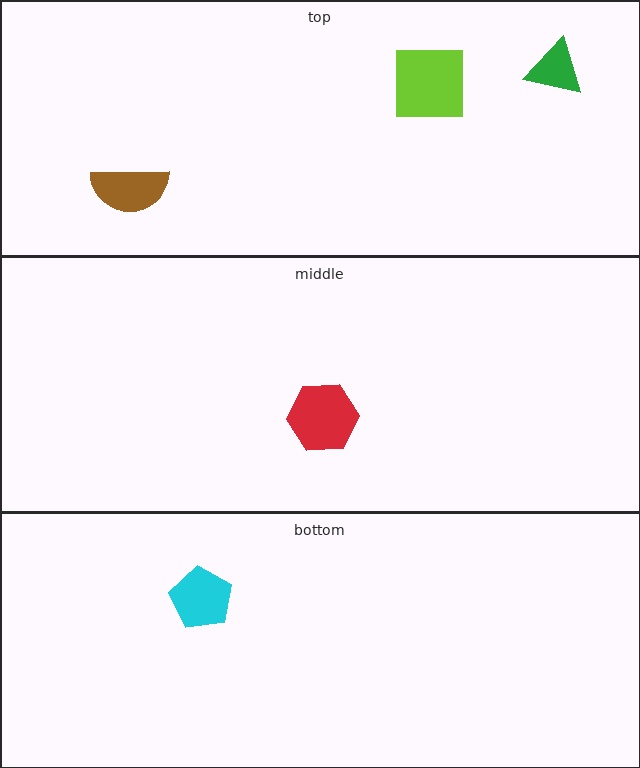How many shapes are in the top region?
3.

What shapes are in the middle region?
The red hexagon.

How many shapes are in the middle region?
1.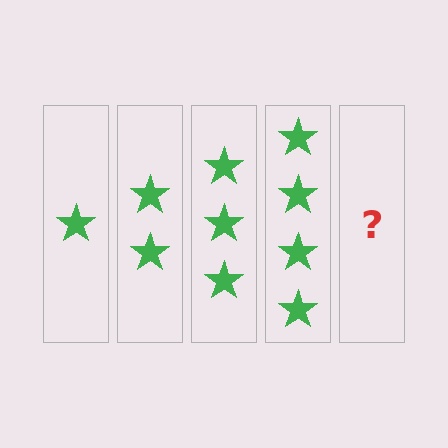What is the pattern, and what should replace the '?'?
The pattern is that each step adds one more star. The '?' should be 5 stars.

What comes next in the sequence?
The next element should be 5 stars.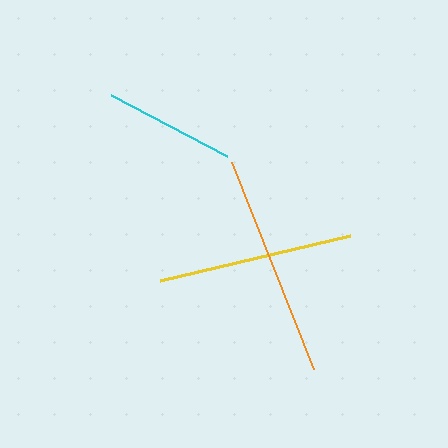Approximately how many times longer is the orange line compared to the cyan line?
The orange line is approximately 1.7 times the length of the cyan line.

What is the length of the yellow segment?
The yellow segment is approximately 196 pixels long.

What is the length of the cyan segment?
The cyan segment is approximately 131 pixels long.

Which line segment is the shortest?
The cyan line is the shortest at approximately 131 pixels.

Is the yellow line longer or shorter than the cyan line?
The yellow line is longer than the cyan line.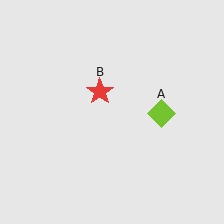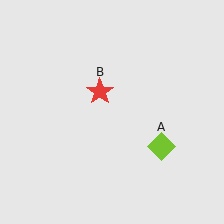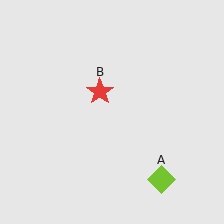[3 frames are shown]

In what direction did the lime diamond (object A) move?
The lime diamond (object A) moved down.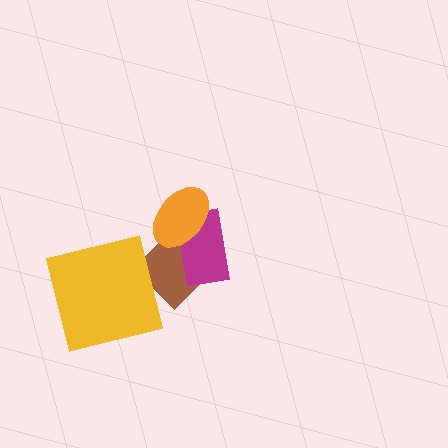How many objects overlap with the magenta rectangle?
2 objects overlap with the magenta rectangle.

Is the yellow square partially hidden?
No, no other shape covers it.